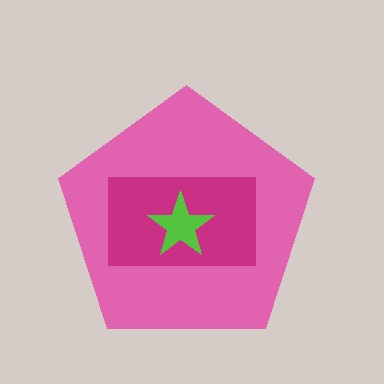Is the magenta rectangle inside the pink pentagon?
Yes.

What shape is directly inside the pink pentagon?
The magenta rectangle.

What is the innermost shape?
The lime star.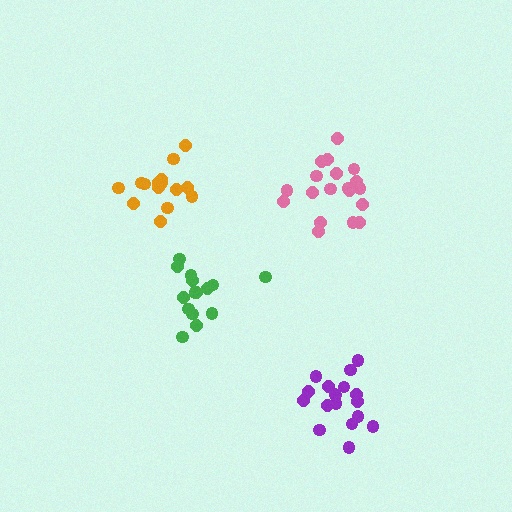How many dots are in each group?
Group 1: 15 dots, Group 2: 15 dots, Group 3: 19 dots, Group 4: 18 dots (67 total).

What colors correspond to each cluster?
The clusters are colored: orange, green, pink, purple.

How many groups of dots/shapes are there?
There are 4 groups.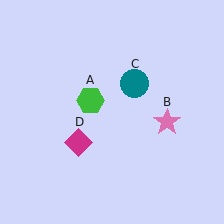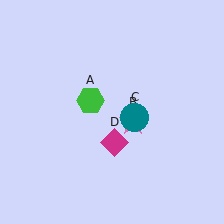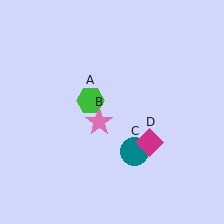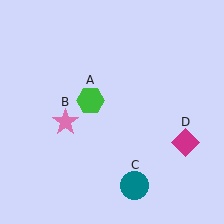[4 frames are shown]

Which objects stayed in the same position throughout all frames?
Green hexagon (object A) remained stationary.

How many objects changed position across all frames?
3 objects changed position: pink star (object B), teal circle (object C), magenta diamond (object D).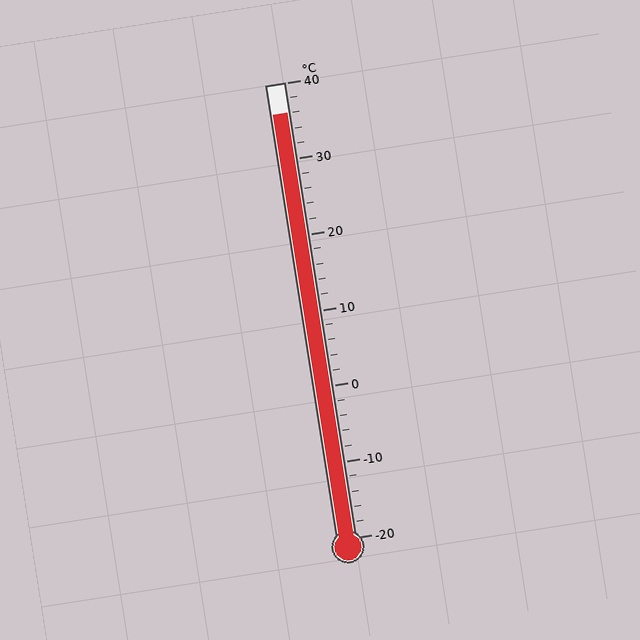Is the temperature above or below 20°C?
The temperature is above 20°C.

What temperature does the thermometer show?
The thermometer shows approximately 36°C.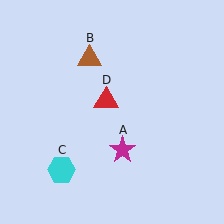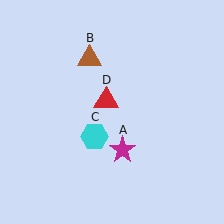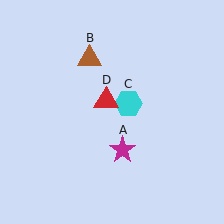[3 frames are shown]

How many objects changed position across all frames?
1 object changed position: cyan hexagon (object C).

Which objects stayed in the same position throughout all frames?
Magenta star (object A) and brown triangle (object B) and red triangle (object D) remained stationary.